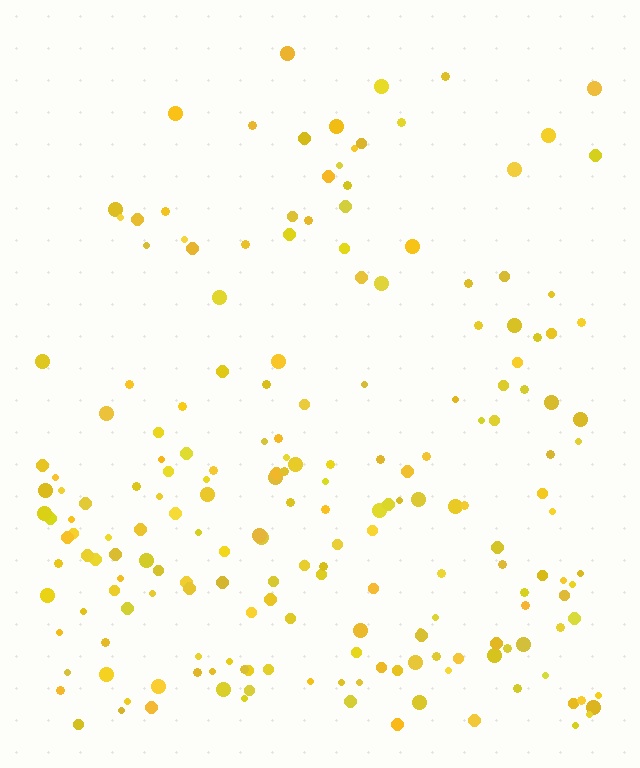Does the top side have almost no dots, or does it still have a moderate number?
Still a moderate number, just noticeably fewer than the bottom.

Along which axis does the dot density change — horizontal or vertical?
Vertical.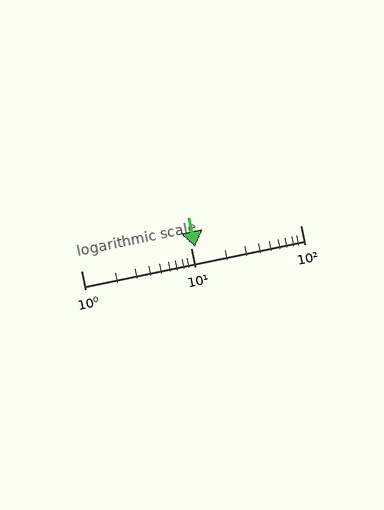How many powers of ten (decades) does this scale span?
The scale spans 2 decades, from 1 to 100.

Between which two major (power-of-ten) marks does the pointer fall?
The pointer is between 10 and 100.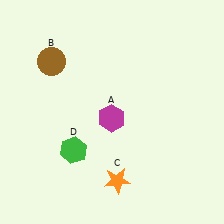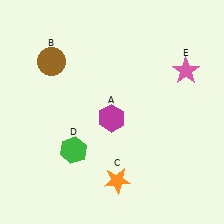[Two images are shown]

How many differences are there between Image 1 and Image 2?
There is 1 difference between the two images.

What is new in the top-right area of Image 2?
A pink star (E) was added in the top-right area of Image 2.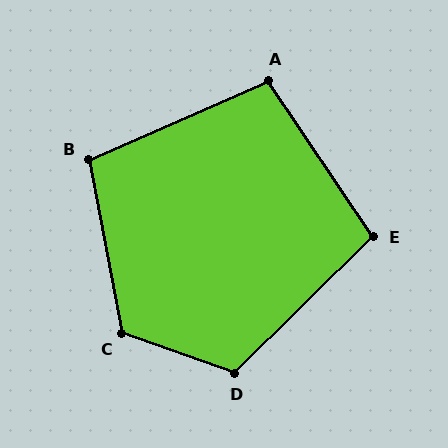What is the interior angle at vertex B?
Approximately 103 degrees (obtuse).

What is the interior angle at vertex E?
Approximately 101 degrees (obtuse).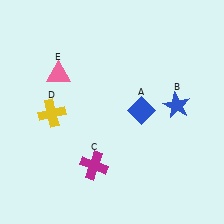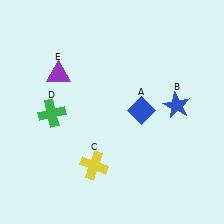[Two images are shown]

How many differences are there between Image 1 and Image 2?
There are 3 differences between the two images.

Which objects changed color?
C changed from magenta to yellow. D changed from yellow to green. E changed from pink to purple.